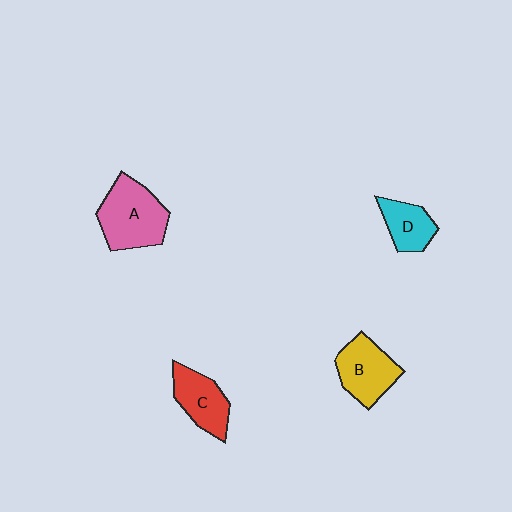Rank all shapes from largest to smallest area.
From largest to smallest: A (pink), B (yellow), C (red), D (cyan).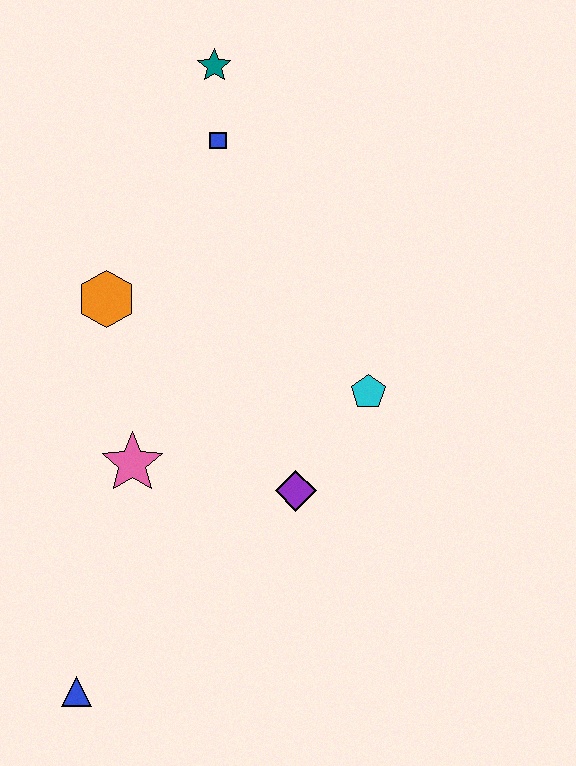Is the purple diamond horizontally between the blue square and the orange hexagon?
No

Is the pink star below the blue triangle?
No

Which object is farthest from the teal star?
The blue triangle is farthest from the teal star.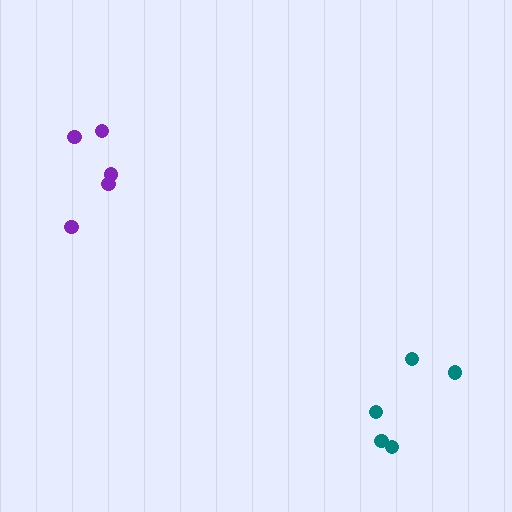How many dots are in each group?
Group 1: 5 dots, Group 2: 5 dots (10 total).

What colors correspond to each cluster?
The clusters are colored: purple, teal.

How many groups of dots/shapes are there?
There are 2 groups.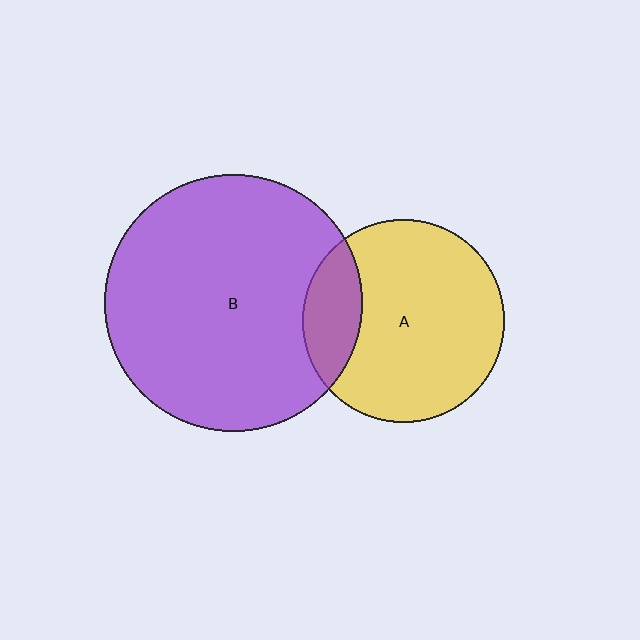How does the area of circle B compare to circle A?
Approximately 1.6 times.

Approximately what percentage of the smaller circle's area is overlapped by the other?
Approximately 20%.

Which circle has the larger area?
Circle B (purple).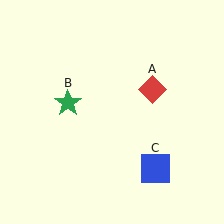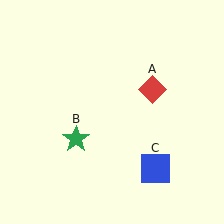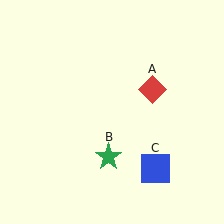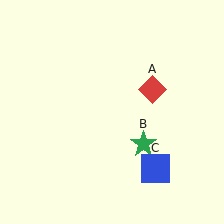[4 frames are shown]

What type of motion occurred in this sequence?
The green star (object B) rotated counterclockwise around the center of the scene.